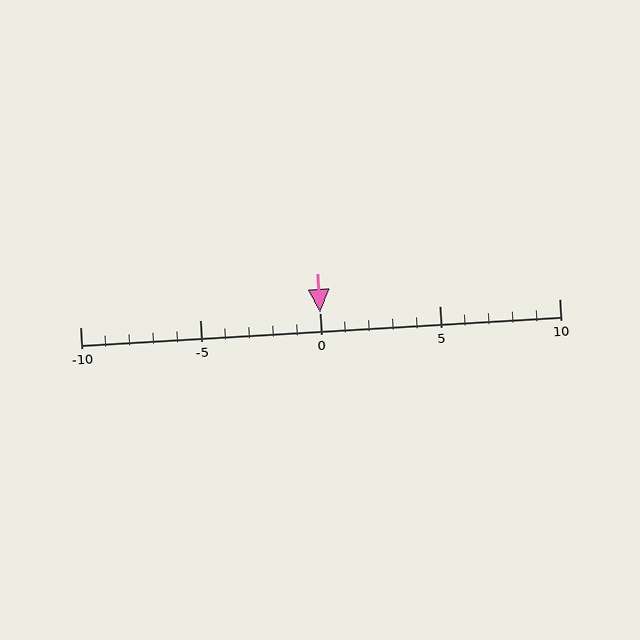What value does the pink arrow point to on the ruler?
The pink arrow points to approximately 0.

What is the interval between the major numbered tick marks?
The major tick marks are spaced 5 units apart.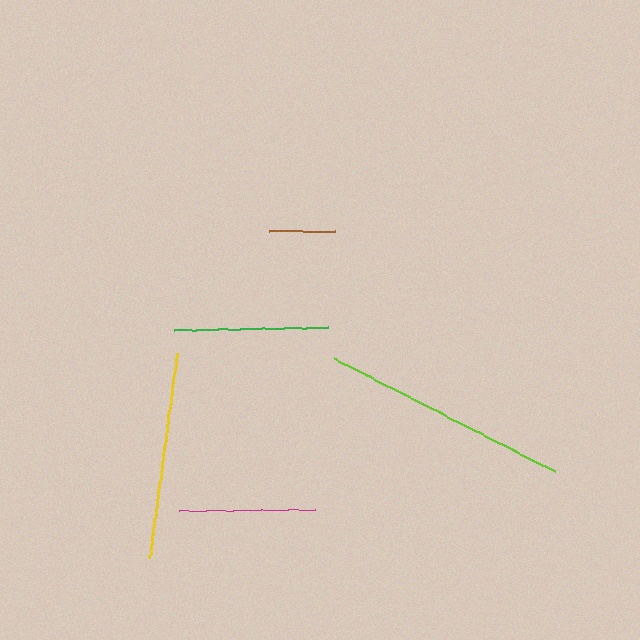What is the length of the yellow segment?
The yellow segment is approximately 208 pixels long.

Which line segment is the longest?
The lime line is the longest at approximately 248 pixels.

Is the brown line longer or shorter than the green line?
The green line is longer than the brown line.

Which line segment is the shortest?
The brown line is the shortest at approximately 65 pixels.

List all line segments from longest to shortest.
From longest to shortest: lime, yellow, green, magenta, brown.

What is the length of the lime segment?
The lime segment is approximately 248 pixels long.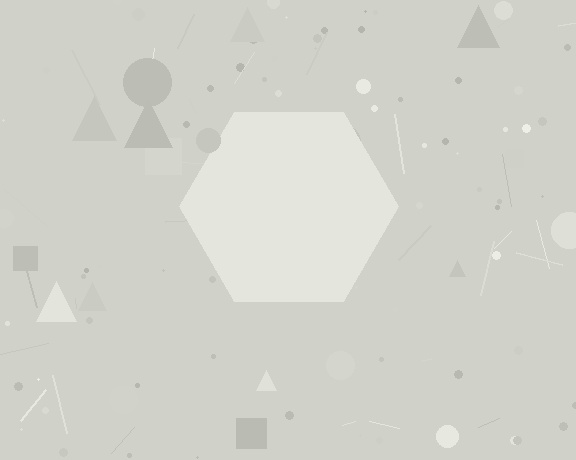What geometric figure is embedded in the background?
A hexagon is embedded in the background.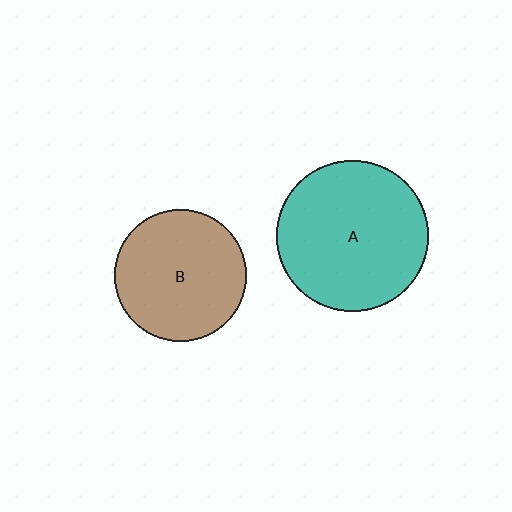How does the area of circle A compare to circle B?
Approximately 1.3 times.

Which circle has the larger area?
Circle A (teal).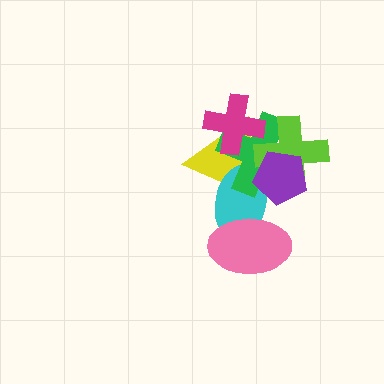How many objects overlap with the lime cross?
3 objects overlap with the lime cross.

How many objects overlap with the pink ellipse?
1 object overlaps with the pink ellipse.